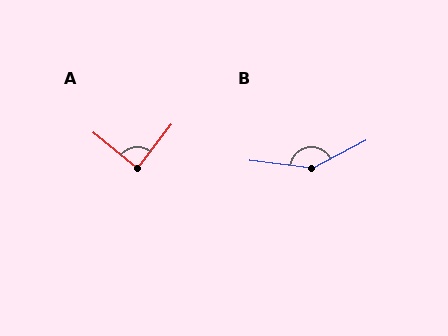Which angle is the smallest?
A, at approximately 89 degrees.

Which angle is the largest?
B, at approximately 146 degrees.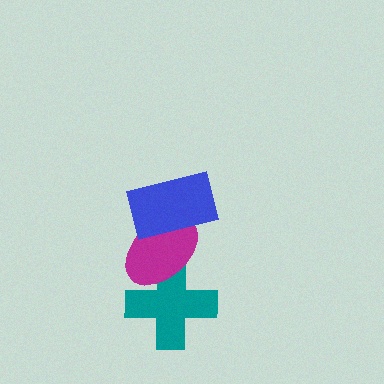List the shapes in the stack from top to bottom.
From top to bottom: the blue rectangle, the magenta ellipse, the teal cross.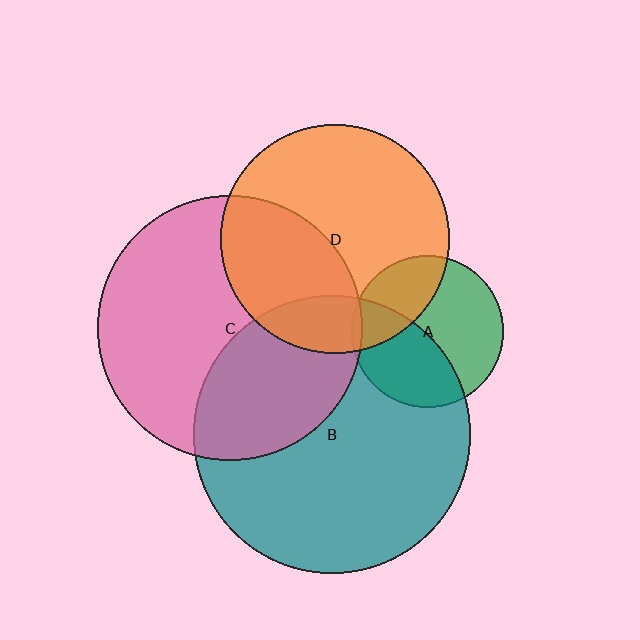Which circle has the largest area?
Circle B (teal).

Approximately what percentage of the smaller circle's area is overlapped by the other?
Approximately 45%.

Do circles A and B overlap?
Yes.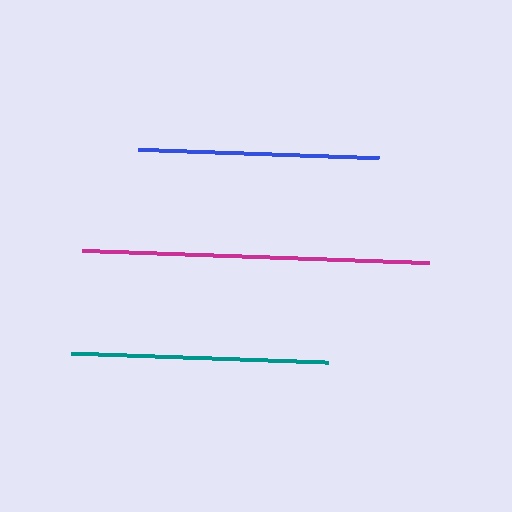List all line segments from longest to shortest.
From longest to shortest: magenta, teal, blue.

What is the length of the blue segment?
The blue segment is approximately 241 pixels long.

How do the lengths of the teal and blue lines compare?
The teal and blue lines are approximately the same length.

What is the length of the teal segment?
The teal segment is approximately 256 pixels long.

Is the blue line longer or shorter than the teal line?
The teal line is longer than the blue line.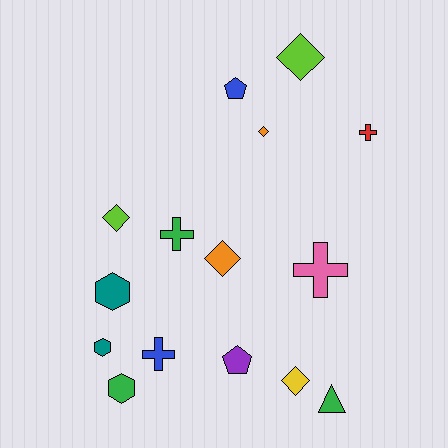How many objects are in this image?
There are 15 objects.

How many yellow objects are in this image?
There is 1 yellow object.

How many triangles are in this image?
There is 1 triangle.